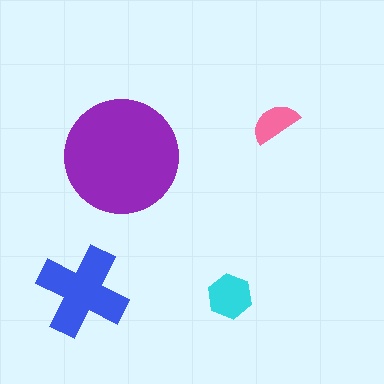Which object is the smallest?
The pink semicircle.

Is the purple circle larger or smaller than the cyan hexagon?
Larger.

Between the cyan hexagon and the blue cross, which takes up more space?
The blue cross.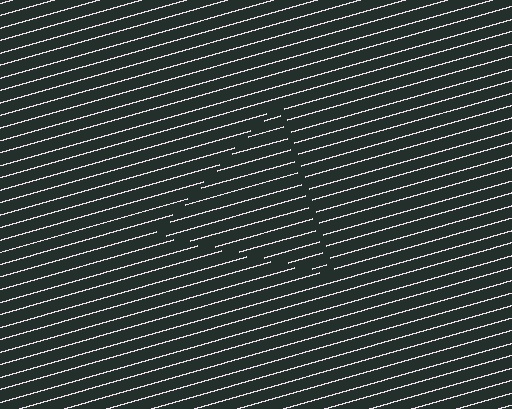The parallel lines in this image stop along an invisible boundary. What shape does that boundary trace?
An illusory triangle. The interior of the shape contains the same grating, shifted by half a period — the contour is defined by the phase discontinuity where line-ends from the inner and outer gratings abut.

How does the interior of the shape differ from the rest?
The interior of the shape contains the same grating, shifted by half a period — the contour is defined by the phase discontinuity where line-ends from the inner and outer gratings abut.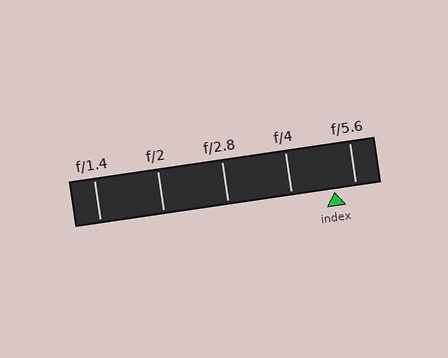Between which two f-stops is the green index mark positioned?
The index mark is between f/4 and f/5.6.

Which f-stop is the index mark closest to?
The index mark is closest to f/5.6.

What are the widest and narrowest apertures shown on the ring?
The widest aperture shown is f/1.4 and the narrowest is f/5.6.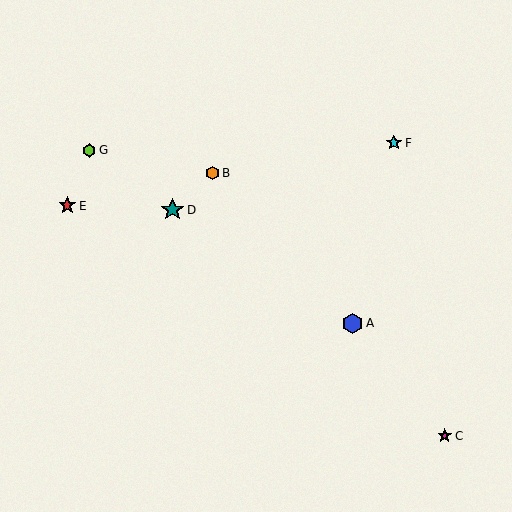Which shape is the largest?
The teal star (labeled D) is the largest.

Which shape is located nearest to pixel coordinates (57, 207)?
The red star (labeled E) at (67, 206) is nearest to that location.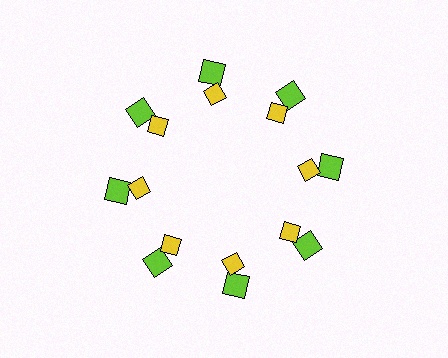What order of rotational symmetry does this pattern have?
This pattern has 8-fold rotational symmetry.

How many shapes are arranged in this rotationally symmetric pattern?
There are 16 shapes, arranged in 8 groups of 2.